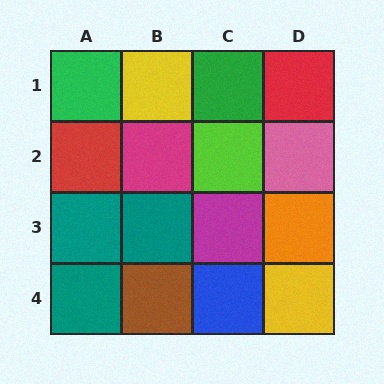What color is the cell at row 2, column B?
Magenta.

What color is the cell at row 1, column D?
Red.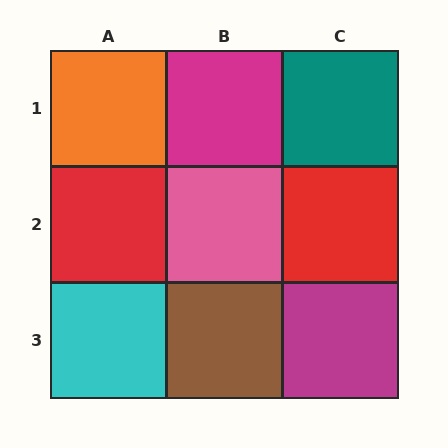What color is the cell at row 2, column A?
Red.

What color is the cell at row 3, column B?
Brown.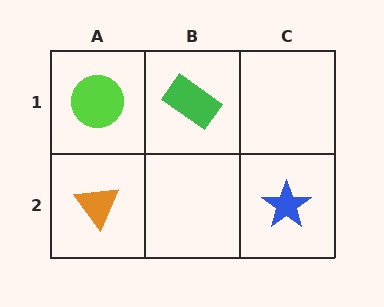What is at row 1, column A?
A lime circle.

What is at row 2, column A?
An orange triangle.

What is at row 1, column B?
A green rectangle.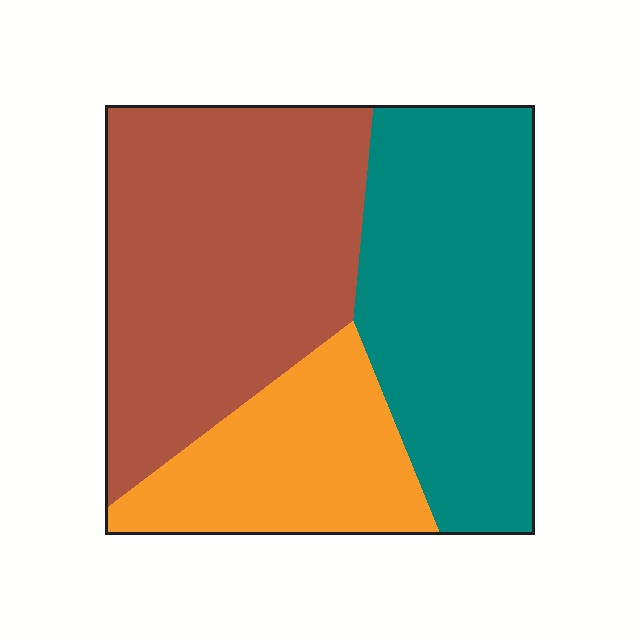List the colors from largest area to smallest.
From largest to smallest: brown, teal, orange.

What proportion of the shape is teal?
Teal covers about 35% of the shape.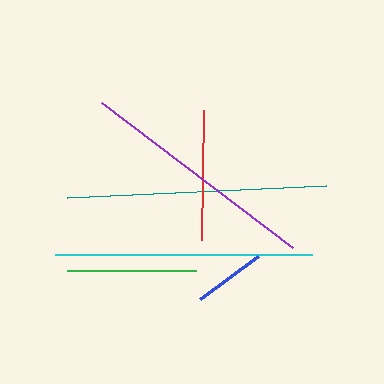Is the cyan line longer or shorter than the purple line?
The cyan line is longer than the purple line.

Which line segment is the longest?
The teal line is the longest at approximately 259 pixels.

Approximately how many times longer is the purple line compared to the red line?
The purple line is approximately 1.8 times the length of the red line.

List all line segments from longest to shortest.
From longest to shortest: teal, cyan, purple, red, green, blue.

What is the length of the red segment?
The red segment is approximately 131 pixels long.